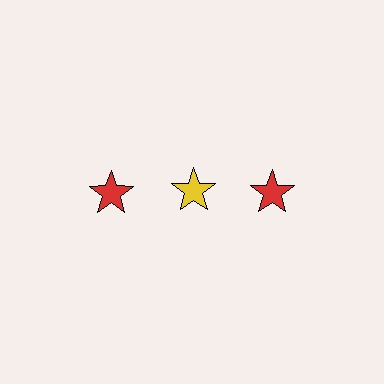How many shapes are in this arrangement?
There are 3 shapes arranged in a grid pattern.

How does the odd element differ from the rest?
It has a different color: yellow instead of red.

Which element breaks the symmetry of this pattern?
The yellow star in the top row, second from left column breaks the symmetry. All other shapes are red stars.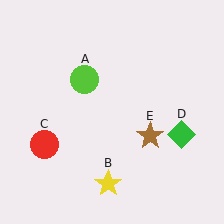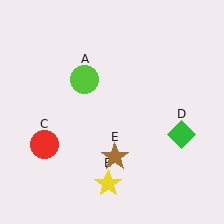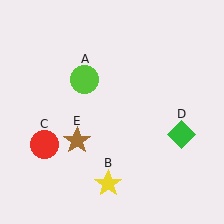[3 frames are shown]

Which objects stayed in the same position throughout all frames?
Lime circle (object A) and yellow star (object B) and red circle (object C) and green diamond (object D) remained stationary.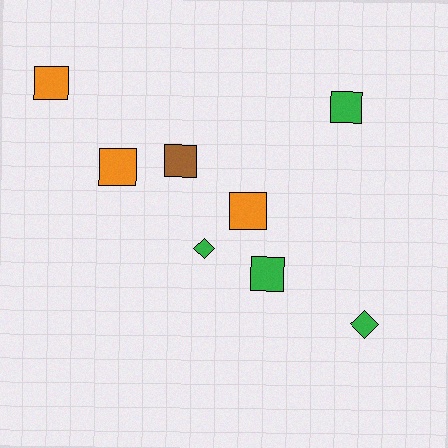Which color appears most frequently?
Green, with 4 objects.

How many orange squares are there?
There are 3 orange squares.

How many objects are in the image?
There are 8 objects.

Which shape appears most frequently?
Square, with 6 objects.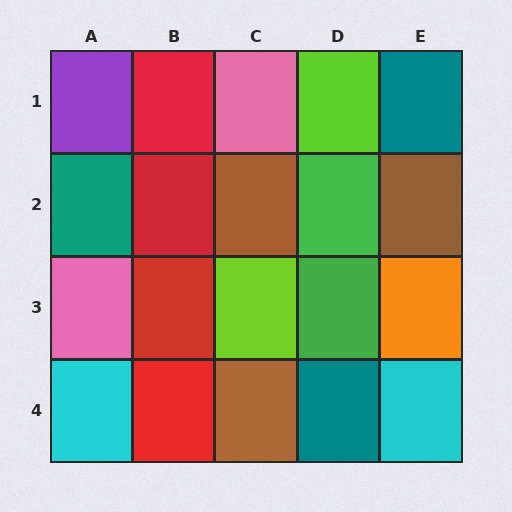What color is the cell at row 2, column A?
Teal.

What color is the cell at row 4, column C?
Brown.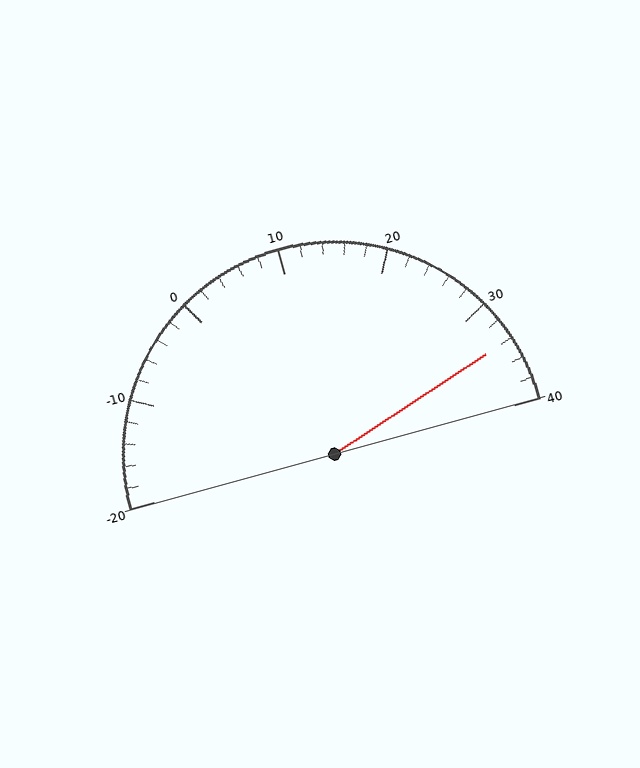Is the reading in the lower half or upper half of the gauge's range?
The reading is in the upper half of the range (-20 to 40).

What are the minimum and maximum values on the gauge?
The gauge ranges from -20 to 40.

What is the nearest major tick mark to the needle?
The nearest major tick mark is 30.